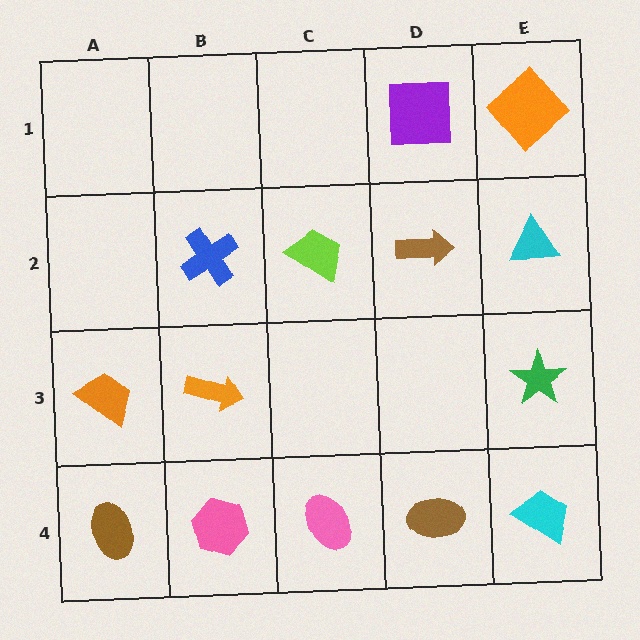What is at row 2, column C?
A lime trapezoid.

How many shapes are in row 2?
4 shapes.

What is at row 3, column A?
An orange trapezoid.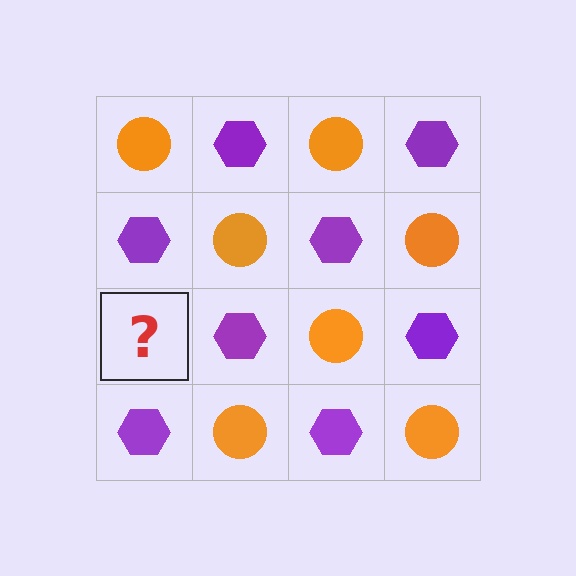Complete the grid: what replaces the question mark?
The question mark should be replaced with an orange circle.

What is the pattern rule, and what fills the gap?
The rule is that it alternates orange circle and purple hexagon in a checkerboard pattern. The gap should be filled with an orange circle.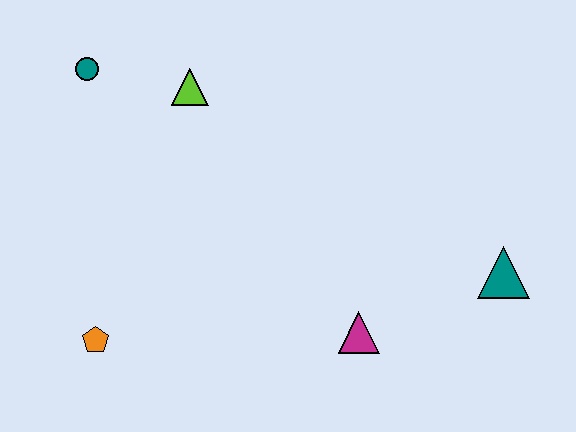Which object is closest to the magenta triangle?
The teal triangle is closest to the magenta triangle.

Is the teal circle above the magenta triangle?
Yes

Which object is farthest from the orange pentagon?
The teal triangle is farthest from the orange pentagon.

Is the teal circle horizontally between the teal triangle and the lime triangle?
No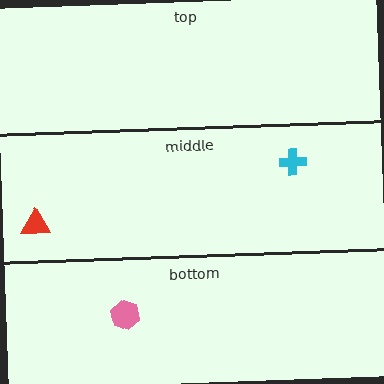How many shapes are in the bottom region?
1.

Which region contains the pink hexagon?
The bottom region.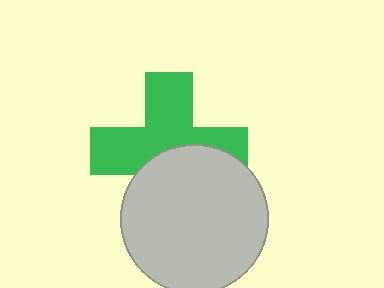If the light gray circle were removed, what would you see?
You would see the complete green cross.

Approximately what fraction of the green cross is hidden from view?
Roughly 41% of the green cross is hidden behind the light gray circle.